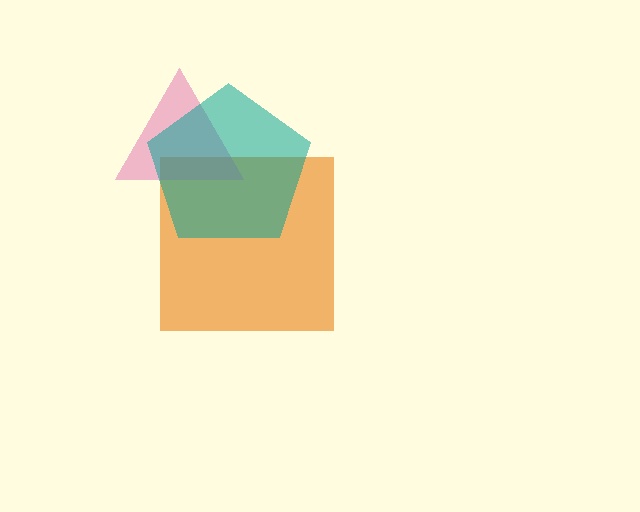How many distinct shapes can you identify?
There are 3 distinct shapes: an orange square, a pink triangle, a teal pentagon.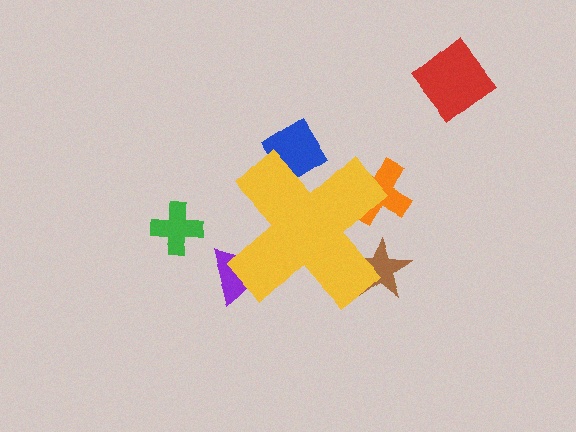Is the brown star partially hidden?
Yes, the brown star is partially hidden behind the yellow cross.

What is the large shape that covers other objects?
A yellow cross.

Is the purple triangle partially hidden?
Yes, the purple triangle is partially hidden behind the yellow cross.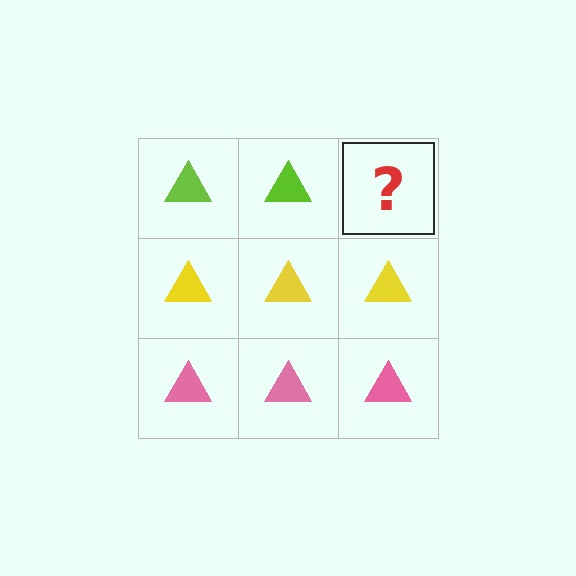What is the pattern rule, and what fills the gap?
The rule is that each row has a consistent color. The gap should be filled with a lime triangle.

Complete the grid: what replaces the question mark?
The question mark should be replaced with a lime triangle.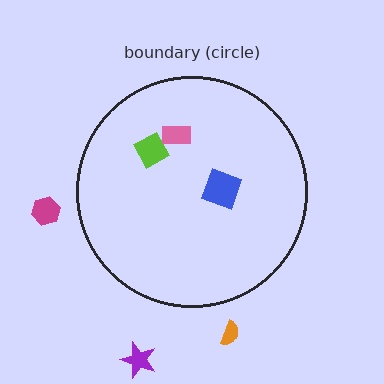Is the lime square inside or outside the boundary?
Inside.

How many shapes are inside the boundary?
3 inside, 3 outside.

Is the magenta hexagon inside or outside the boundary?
Outside.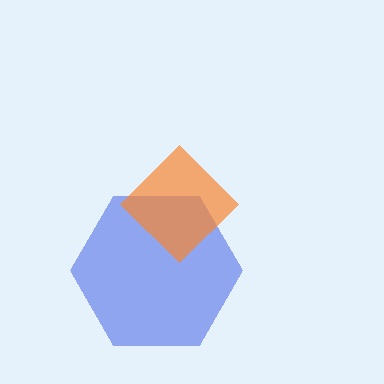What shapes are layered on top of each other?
The layered shapes are: a blue hexagon, an orange diamond.